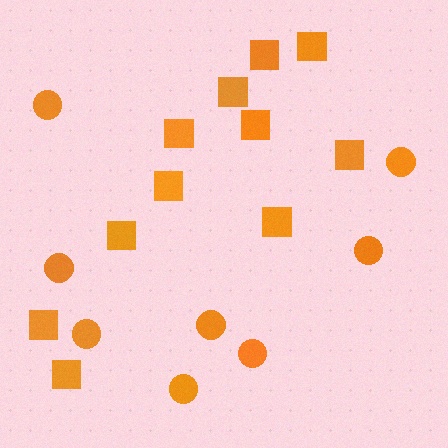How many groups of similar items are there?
There are 2 groups: one group of circles (8) and one group of squares (11).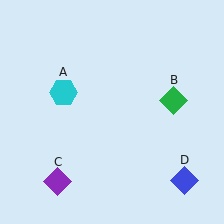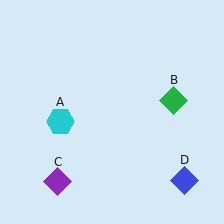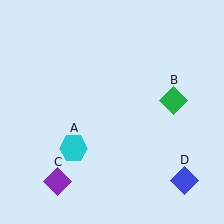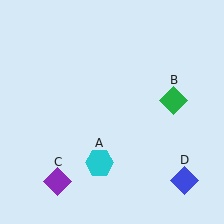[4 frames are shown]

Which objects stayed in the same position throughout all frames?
Green diamond (object B) and purple diamond (object C) and blue diamond (object D) remained stationary.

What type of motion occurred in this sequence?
The cyan hexagon (object A) rotated counterclockwise around the center of the scene.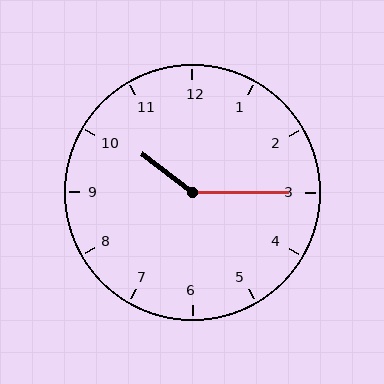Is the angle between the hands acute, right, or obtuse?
It is obtuse.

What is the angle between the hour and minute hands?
Approximately 142 degrees.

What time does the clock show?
10:15.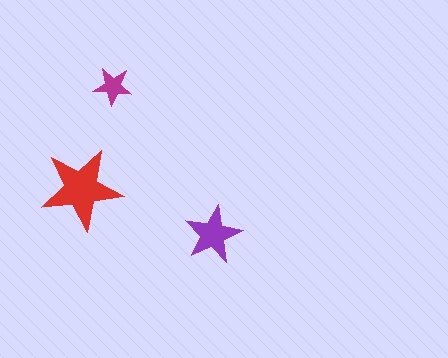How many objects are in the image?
There are 3 objects in the image.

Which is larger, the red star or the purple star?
The red one.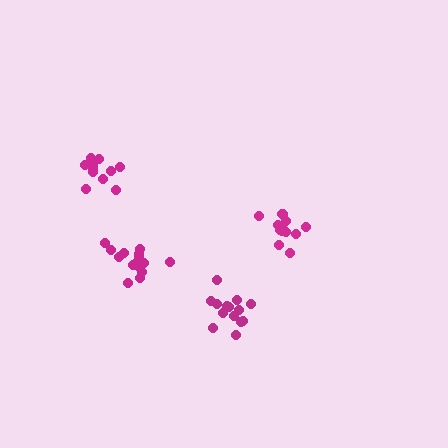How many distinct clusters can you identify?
There are 4 distinct clusters.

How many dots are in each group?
Group 1: 14 dots, Group 2: 11 dots, Group 3: 12 dots, Group 4: 15 dots (52 total).